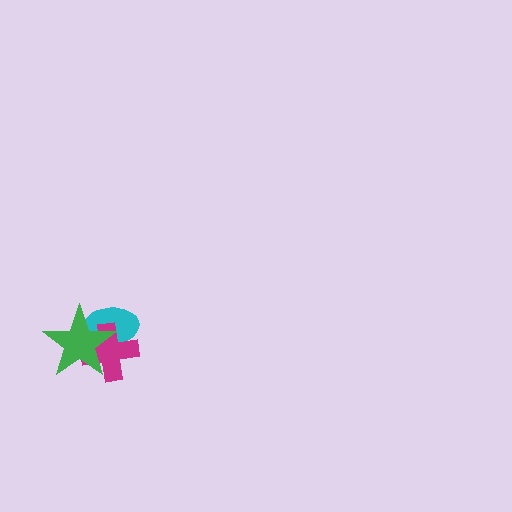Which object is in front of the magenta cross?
The green star is in front of the magenta cross.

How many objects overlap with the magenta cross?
2 objects overlap with the magenta cross.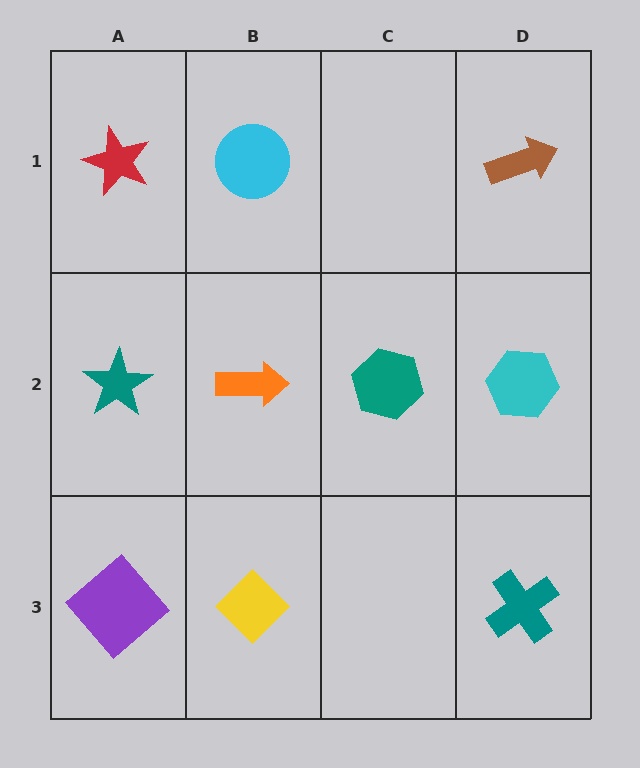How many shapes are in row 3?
3 shapes.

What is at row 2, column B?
An orange arrow.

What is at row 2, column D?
A cyan hexagon.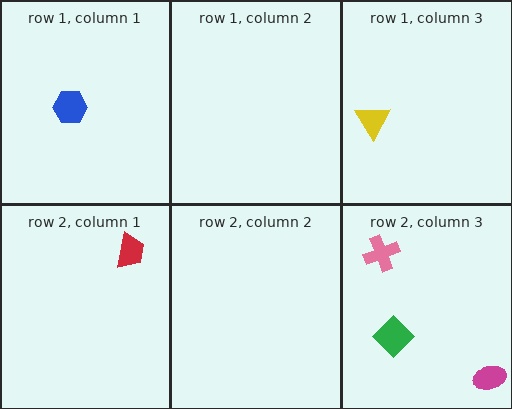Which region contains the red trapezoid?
The row 2, column 1 region.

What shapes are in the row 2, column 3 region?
The magenta ellipse, the pink cross, the green diamond.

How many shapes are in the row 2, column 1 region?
1.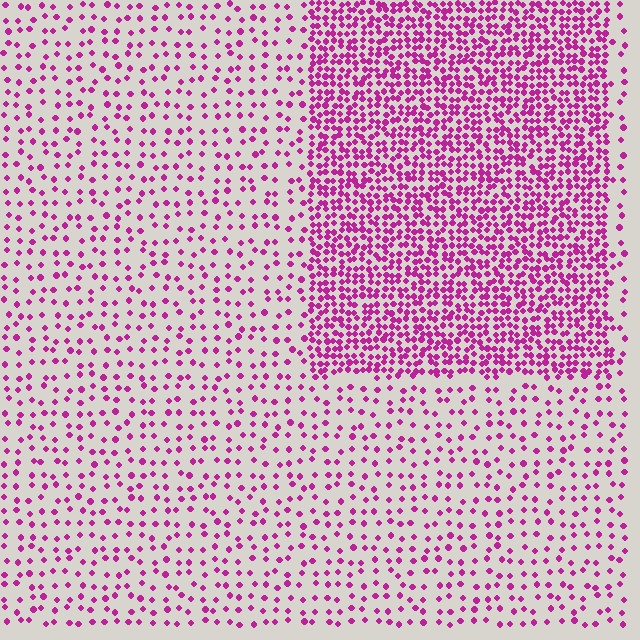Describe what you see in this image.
The image contains small magenta elements arranged at two different densities. A rectangle-shaped region is visible where the elements are more densely packed than the surrounding area.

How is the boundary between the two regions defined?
The boundary is defined by a change in element density (approximately 2.8x ratio). All elements are the same color, size, and shape.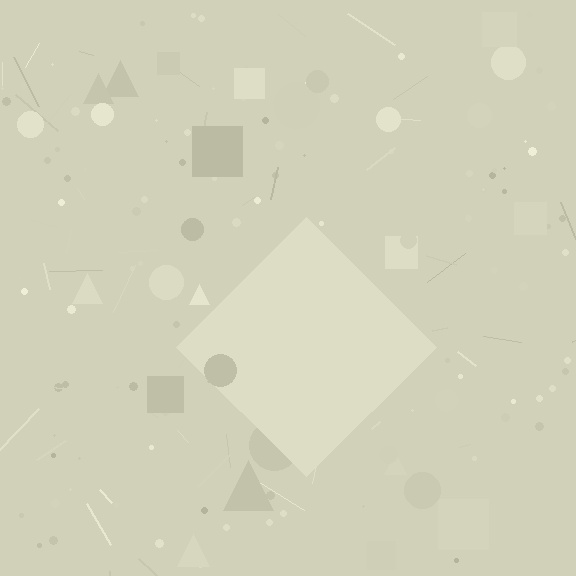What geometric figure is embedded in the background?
A diamond is embedded in the background.